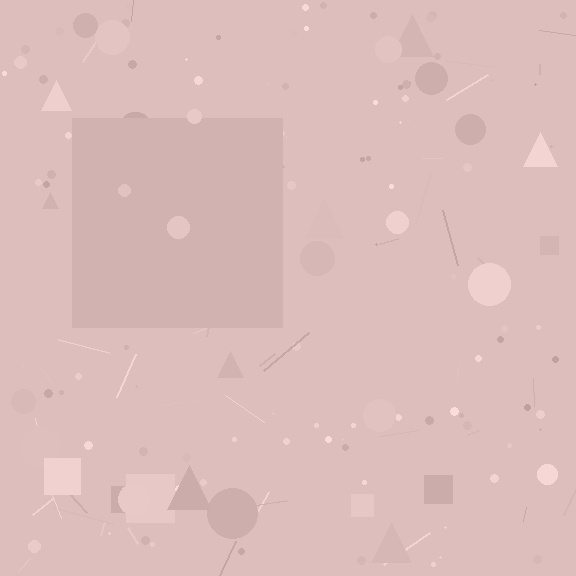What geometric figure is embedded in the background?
A square is embedded in the background.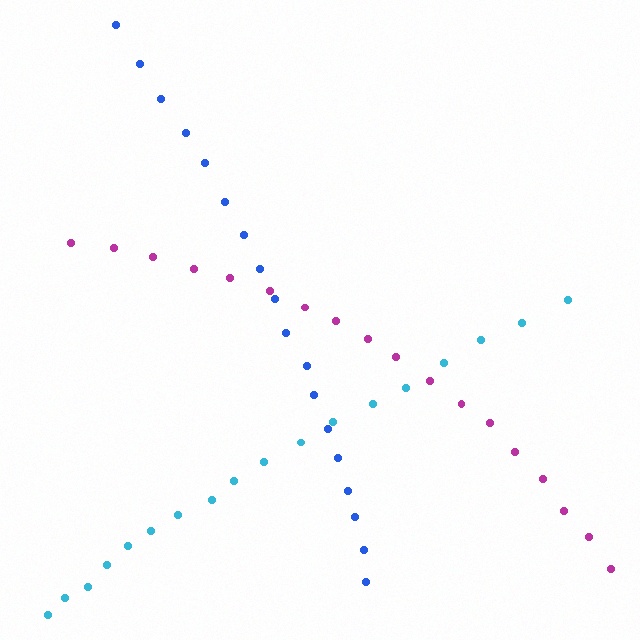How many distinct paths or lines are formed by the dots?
There are 3 distinct paths.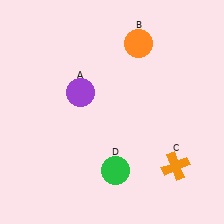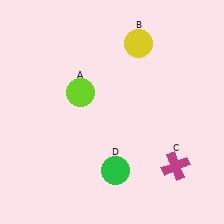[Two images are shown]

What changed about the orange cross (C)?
In Image 1, C is orange. In Image 2, it changed to magenta.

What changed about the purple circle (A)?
In Image 1, A is purple. In Image 2, it changed to lime.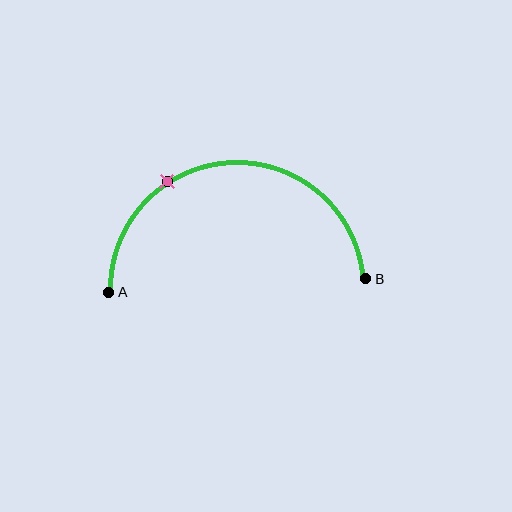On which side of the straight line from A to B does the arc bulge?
The arc bulges above the straight line connecting A and B.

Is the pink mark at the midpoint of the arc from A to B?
No. The pink mark lies on the arc but is closer to endpoint A. The arc midpoint would be at the point on the curve equidistant along the arc from both A and B.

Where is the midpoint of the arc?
The arc midpoint is the point on the curve farthest from the straight line joining A and B. It sits above that line.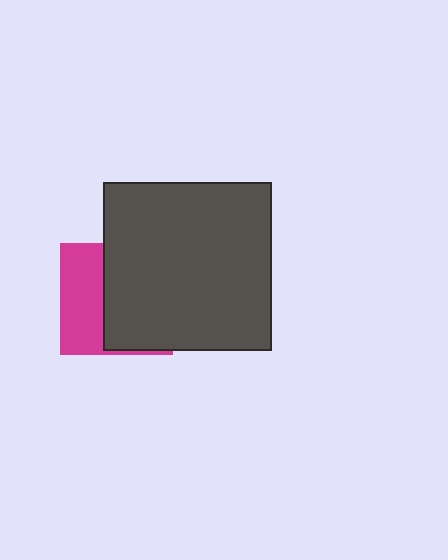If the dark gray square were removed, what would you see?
You would see the complete magenta square.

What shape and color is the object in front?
The object in front is a dark gray square.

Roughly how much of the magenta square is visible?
A small part of it is visible (roughly 41%).